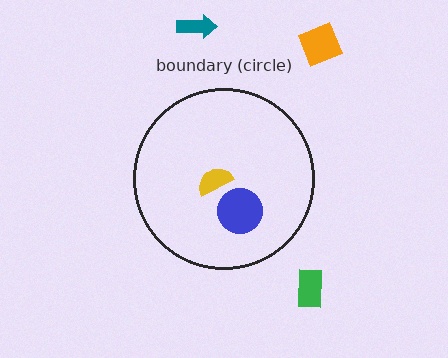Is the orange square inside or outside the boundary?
Outside.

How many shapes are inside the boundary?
2 inside, 3 outside.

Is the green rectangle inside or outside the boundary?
Outside.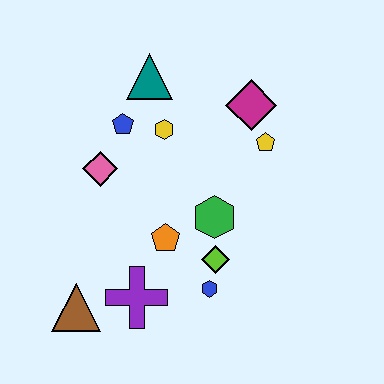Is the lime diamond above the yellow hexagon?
No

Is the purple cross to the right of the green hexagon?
No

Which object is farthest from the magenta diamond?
The brown triangle is farthest from the magenta diamond.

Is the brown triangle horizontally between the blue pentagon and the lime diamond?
No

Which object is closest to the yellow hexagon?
The blue pentagon is closest to the yellow hexagon.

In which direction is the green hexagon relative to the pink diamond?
The green hexagon is to the right of the pink diamond.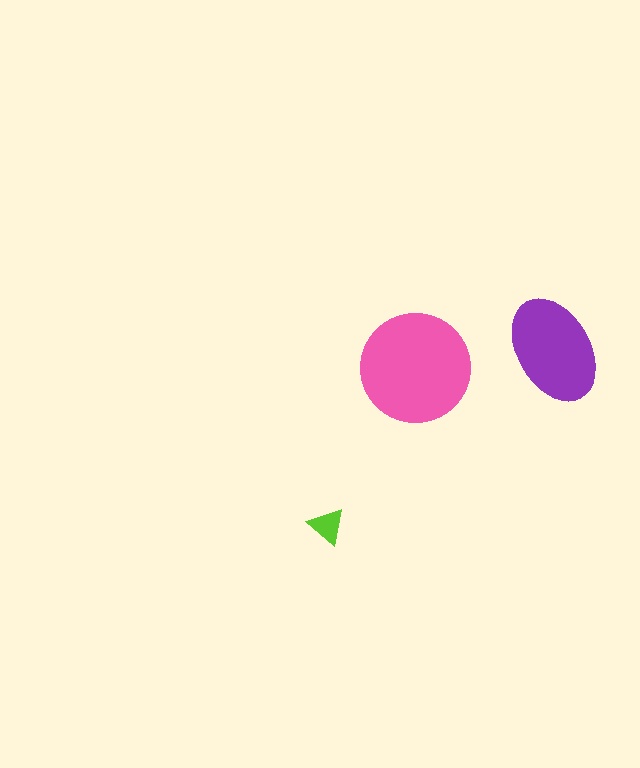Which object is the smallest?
The lime triangle.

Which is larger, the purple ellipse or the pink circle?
The pink circle.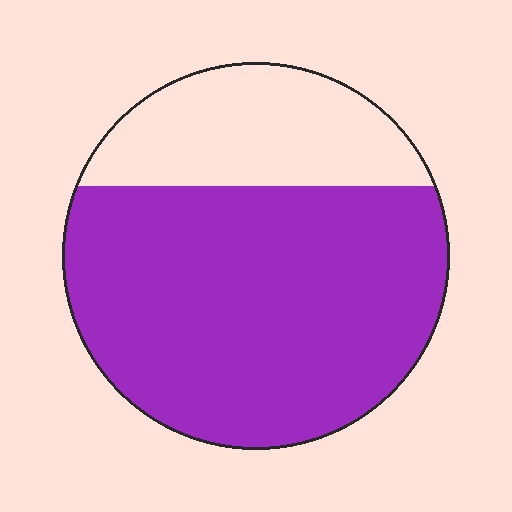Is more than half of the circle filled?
Yes.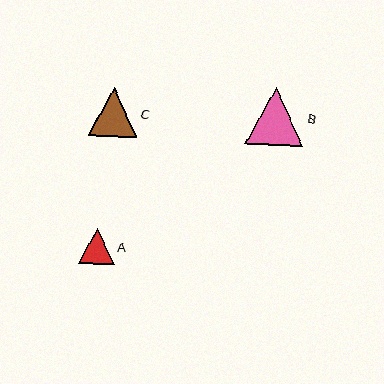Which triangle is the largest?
Triangle B is the largest with a size of approximately 58 pixels.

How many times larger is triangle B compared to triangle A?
Triangle B is approximately 1.6 times the size of triangle A.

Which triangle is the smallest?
Triangle A is the smallest with a size of approximately 36 pixels.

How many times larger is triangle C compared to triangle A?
Triangle C is approximately 1.4 times the size of triangle A.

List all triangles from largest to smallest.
From largest to smallest: B, C, A.